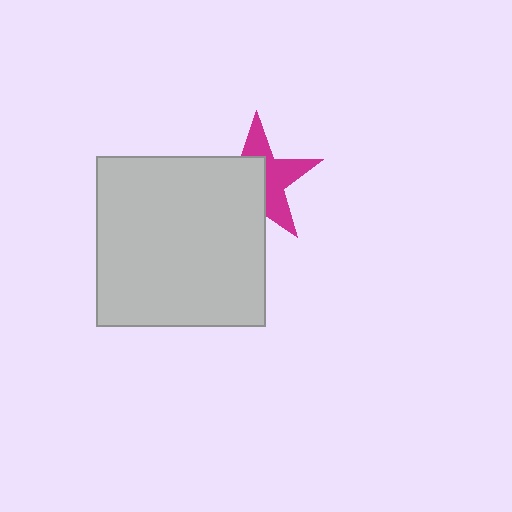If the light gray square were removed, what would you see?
You would see the complete magenta star.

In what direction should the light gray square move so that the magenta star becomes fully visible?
The light gray square should move toward the lower-left. That is the shortest direction to clear the overlap and leave the magenta star fully visible.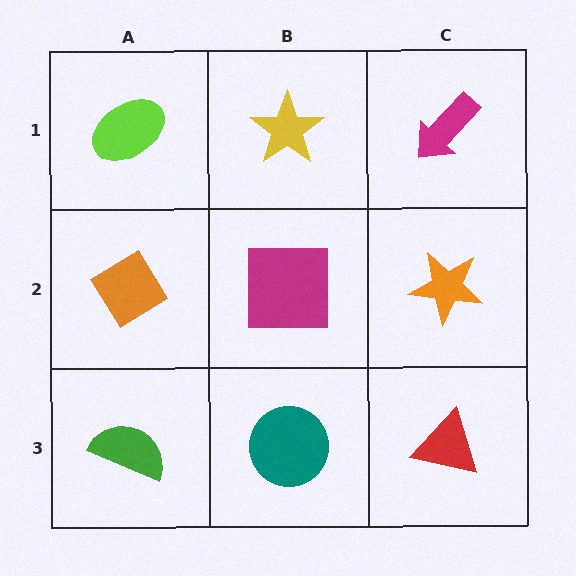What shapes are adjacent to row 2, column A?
A lime ellipse (row 1, column A), a green semicircle (row 3, column A), a magenta square (row 2, column B).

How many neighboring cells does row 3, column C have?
2.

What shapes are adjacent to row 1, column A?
An orange diamond (row 2, column A), a yellow star (row 1, column B).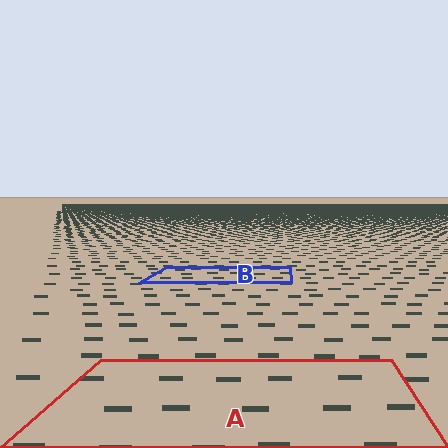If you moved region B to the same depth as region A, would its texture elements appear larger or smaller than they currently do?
They would appear larger. At a closer depth, the same texture elements are projected at a bigger on-screen size.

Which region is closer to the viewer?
Region A is closer. The texture elements there are larger and more spread out.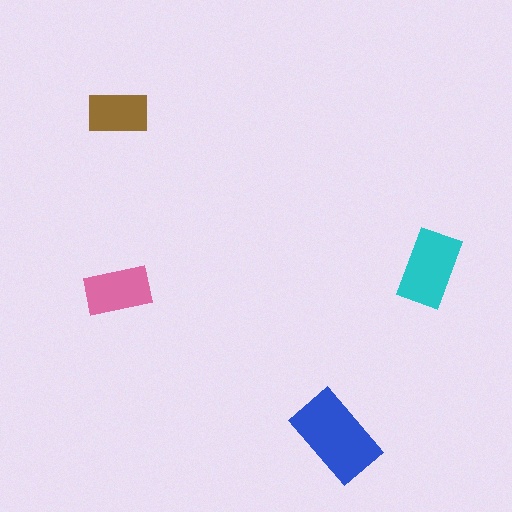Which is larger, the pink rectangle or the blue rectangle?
The blue one.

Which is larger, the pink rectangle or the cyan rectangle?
The cyan one.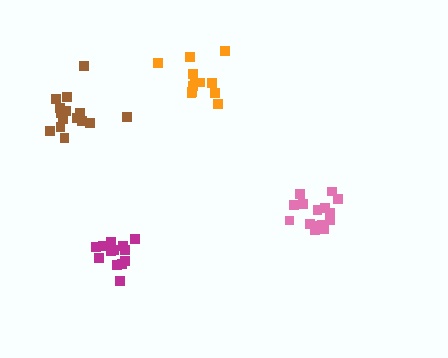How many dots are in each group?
Group 1: 16 dots, Group 2: 12 dots, Group 3: 13 dots, Group 4: 15 dots (56 total).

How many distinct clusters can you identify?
There are 4 distinct clusters.